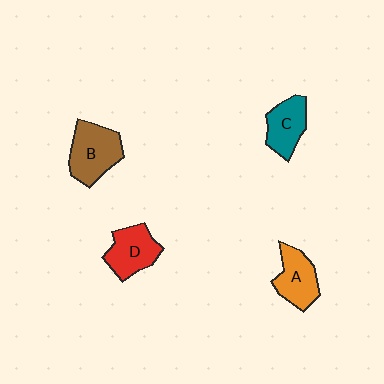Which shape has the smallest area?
Shape C (teal).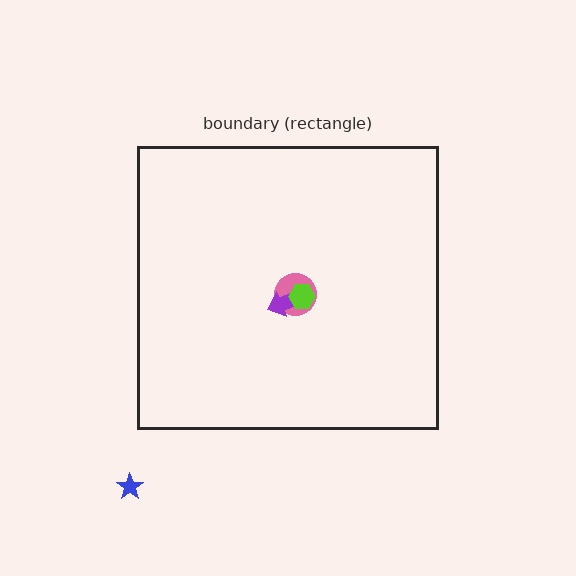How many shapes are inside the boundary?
3 inside, 1 outside.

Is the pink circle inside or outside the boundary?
Inside.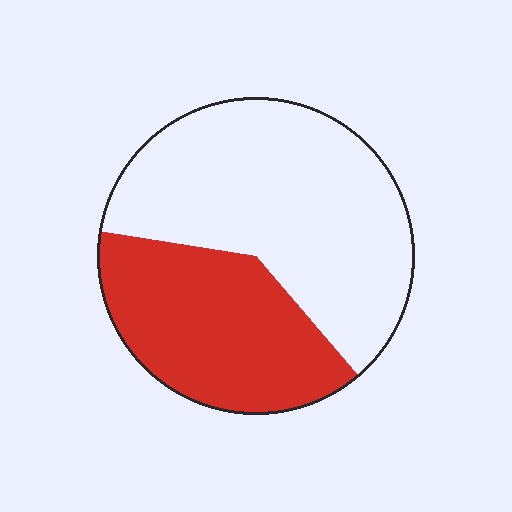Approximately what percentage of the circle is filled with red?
Approximately 40%.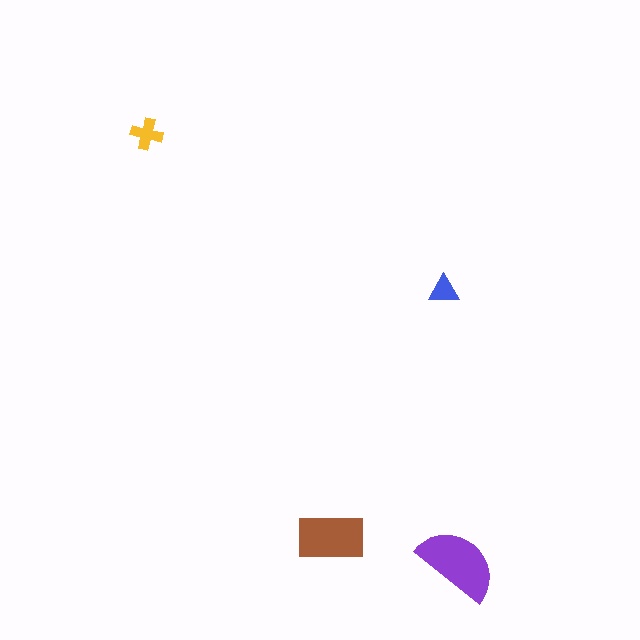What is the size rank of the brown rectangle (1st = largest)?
2nd.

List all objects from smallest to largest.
The blue triangle, the yellow cross, the brown rectangle, the purple semicircle.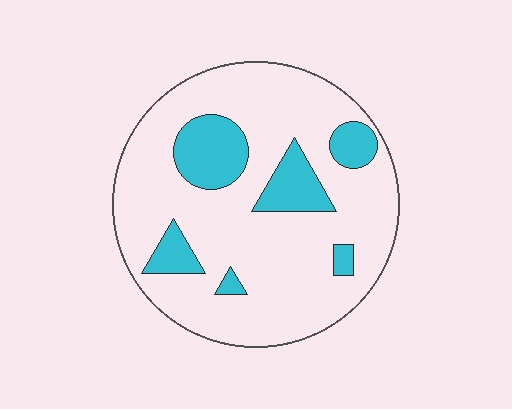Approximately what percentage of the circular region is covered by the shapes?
Approximately 20%.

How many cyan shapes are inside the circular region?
6.